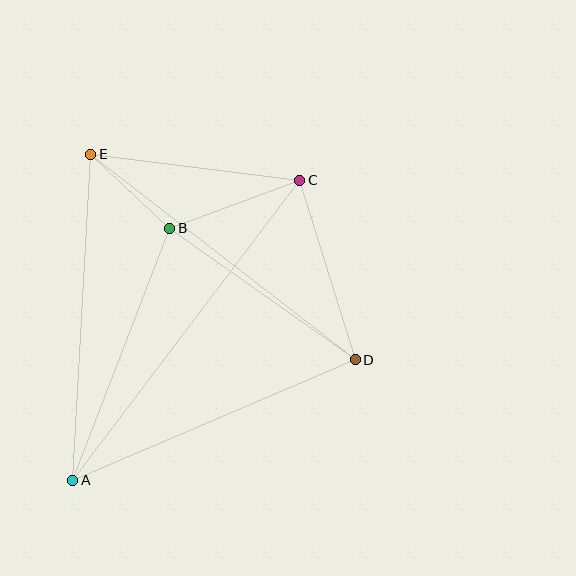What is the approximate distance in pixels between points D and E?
The distance between D and E is approximately 335 pixels.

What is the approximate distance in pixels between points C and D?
The distance between C and D is approximately 188 pixels.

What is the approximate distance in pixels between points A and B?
The distance between A and B is approximately 270 pixels.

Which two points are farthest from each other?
Points A and C are farthest from each other.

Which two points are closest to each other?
Points B and E are closest to each other.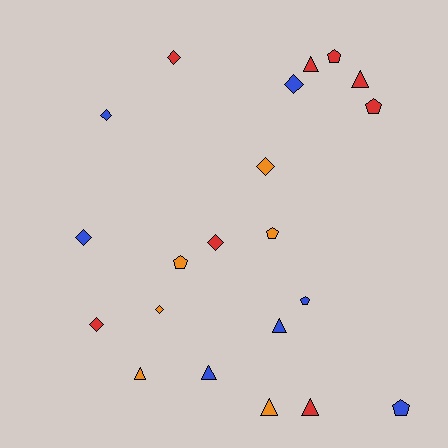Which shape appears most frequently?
Diamond, with 8 objects.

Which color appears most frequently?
Red, with 8 objects.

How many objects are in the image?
There are 21 objects.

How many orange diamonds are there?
There are 2 orange diamonds.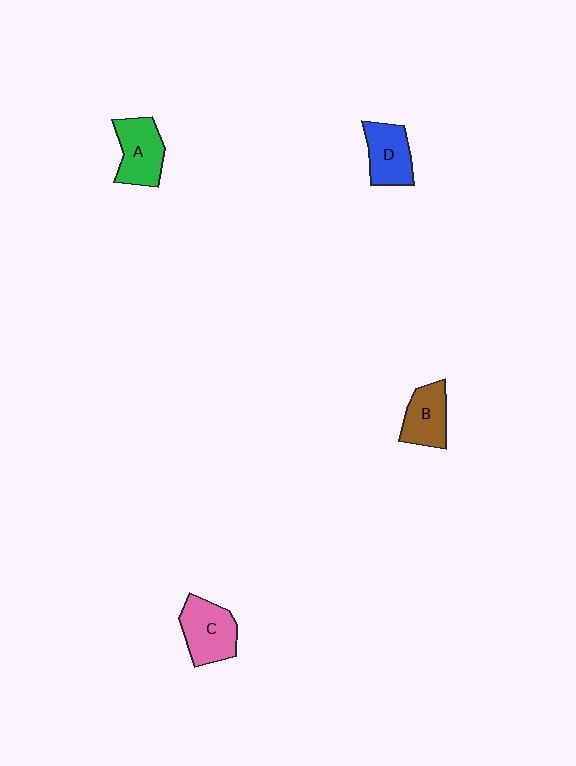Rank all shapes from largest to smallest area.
From largest to smallest: C (pink), A (green), D (blue), B (brown).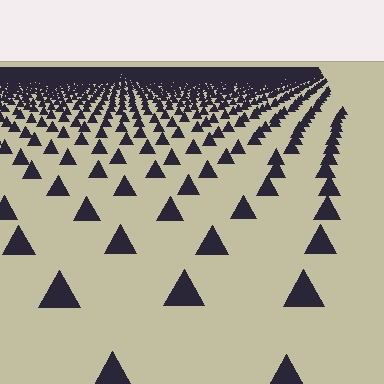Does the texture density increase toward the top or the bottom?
Density increases toward the top.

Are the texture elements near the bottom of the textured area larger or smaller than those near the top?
Larger. Near the bottom, elements are closer to the viewer and appear at a bigger on-screen size.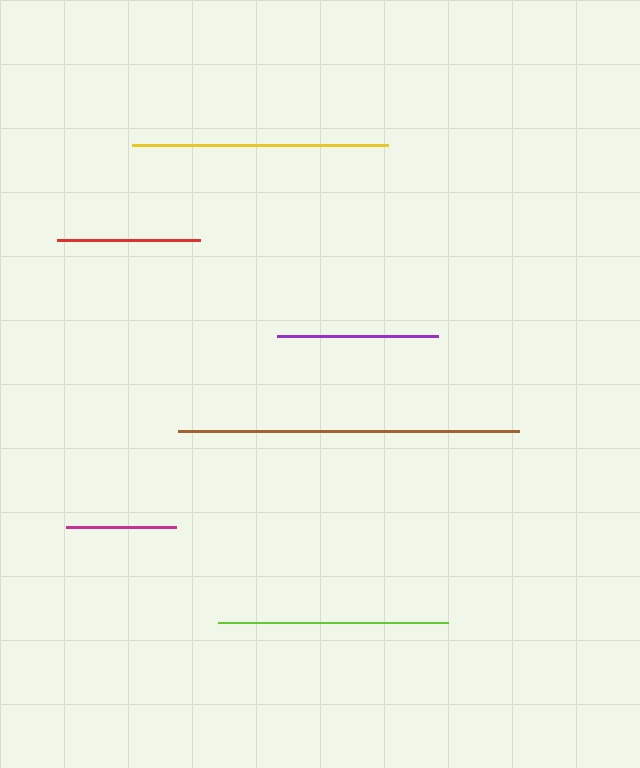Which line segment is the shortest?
The magenta line is the shortest at approximately 110 pixels.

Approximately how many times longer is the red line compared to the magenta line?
The red line is approximately 1.3 times the length of the magenta line.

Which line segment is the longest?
The brown line is the longest at approximately 342 pixels.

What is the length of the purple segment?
The purple segment is approximately 161 pixels long.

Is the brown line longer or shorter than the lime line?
The brown line is longer than the lime line.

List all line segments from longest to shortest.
From longest to shortest: brown, yellow, lime, purple, red, magenta.